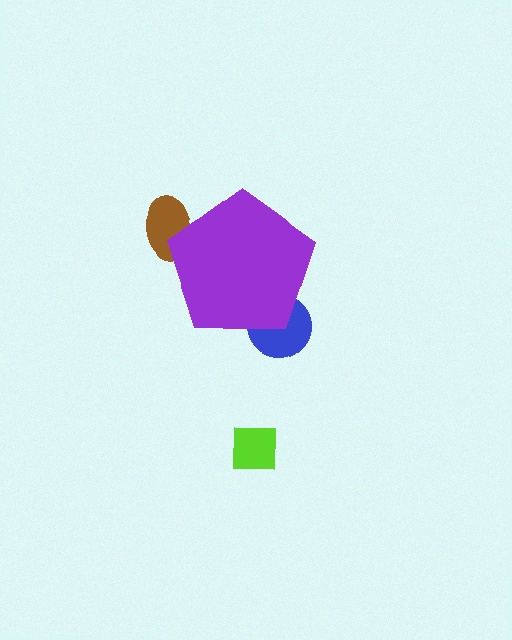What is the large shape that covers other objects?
A purple pentagon.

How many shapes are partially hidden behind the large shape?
2 shapes are partially hidden.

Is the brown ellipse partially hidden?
Yes, the brown ellipse is partially hidden behind the purple pentagon.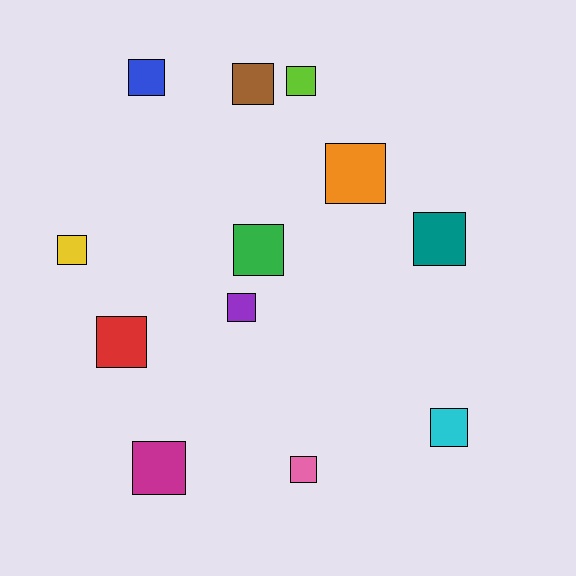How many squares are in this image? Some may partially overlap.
There are 12 squares.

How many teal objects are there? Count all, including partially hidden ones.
There is 1 teal object.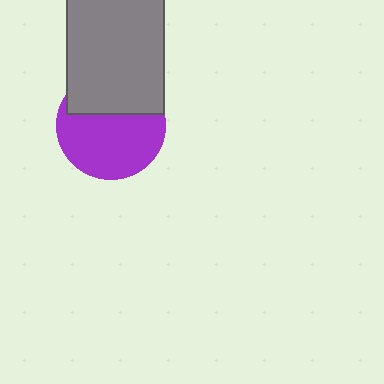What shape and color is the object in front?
The object in front is a gray rectangle.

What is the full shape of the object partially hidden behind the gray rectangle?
The partially hidden object is a purple circle.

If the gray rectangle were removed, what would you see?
You would see the complete purple circle.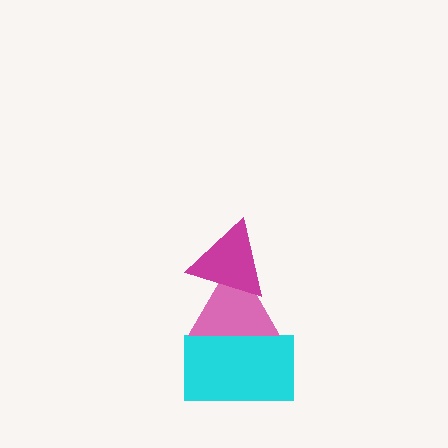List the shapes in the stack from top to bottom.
From top to bottom: the magenta triangle, the pink triangle, the cyan rectangle.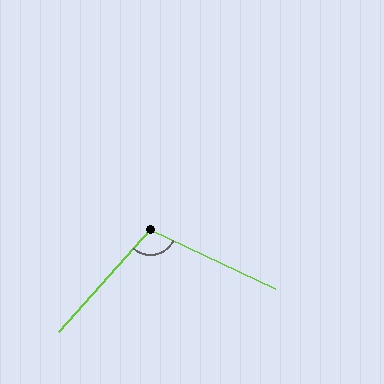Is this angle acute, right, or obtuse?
It is obtuse.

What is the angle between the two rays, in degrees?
Approximately 107 degrees.